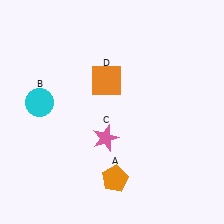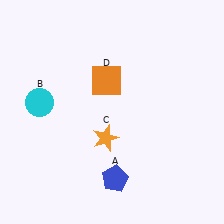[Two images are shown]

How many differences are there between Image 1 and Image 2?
There are 2 differences between the two images.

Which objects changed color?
A changed from orange to blue. C changed from pink to orange.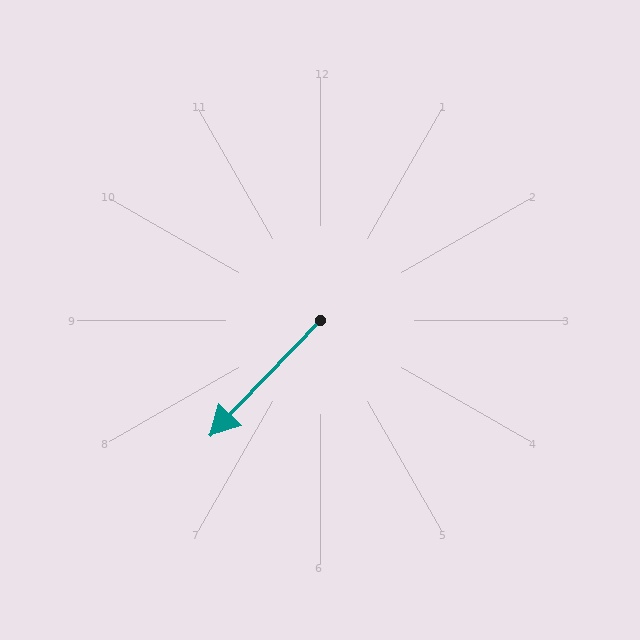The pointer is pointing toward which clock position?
Roughly 7 o'clock.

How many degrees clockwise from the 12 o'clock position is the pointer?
Approximately 224 degrees.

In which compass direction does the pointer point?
Southwest.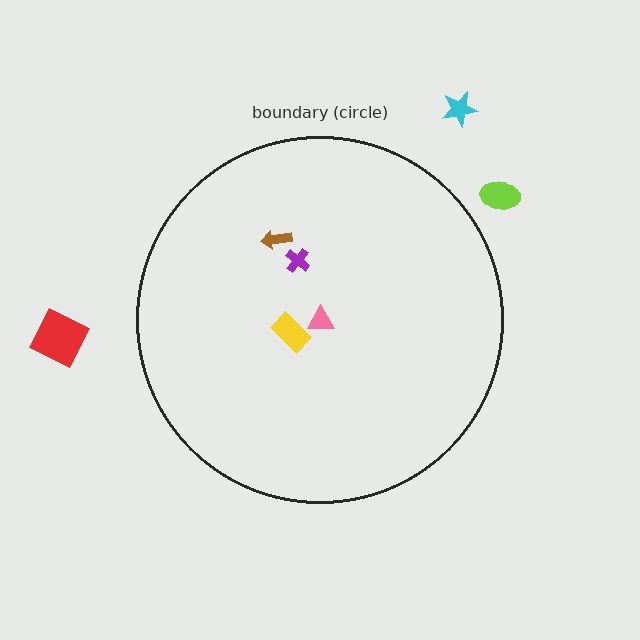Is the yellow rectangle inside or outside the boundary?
Inside.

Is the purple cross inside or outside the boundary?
Inside.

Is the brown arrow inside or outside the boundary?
Inside.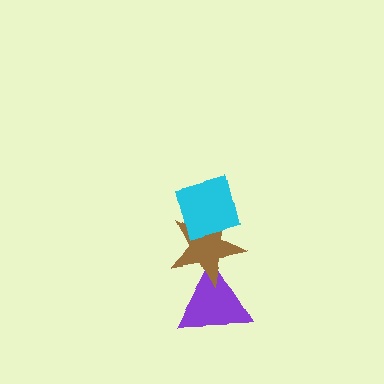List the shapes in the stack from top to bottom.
From top to bottom: the cyan diamond, the brown star, the purple triangle.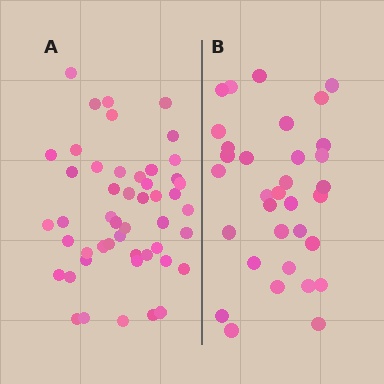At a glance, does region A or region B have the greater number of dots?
Region A (the left region) has more dots.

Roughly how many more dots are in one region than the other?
Region A has approximately 15 more dots than region B.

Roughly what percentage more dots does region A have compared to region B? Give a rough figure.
About 50% more.